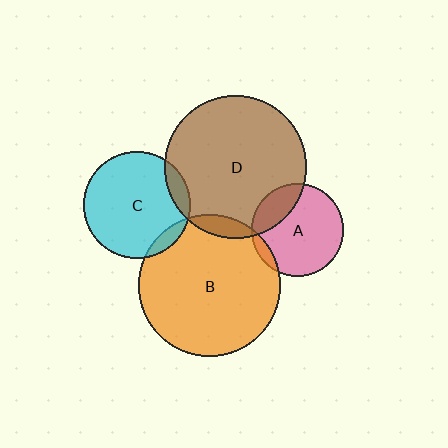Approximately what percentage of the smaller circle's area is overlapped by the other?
Approximately 20%.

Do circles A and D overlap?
Yes.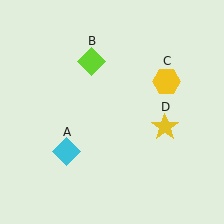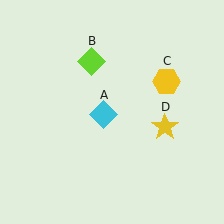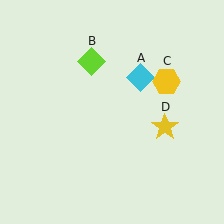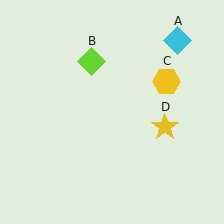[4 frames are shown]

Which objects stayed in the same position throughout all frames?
Lime diamond (object B) and yellow hexagon (object C) and yellow star (object D) remained stationary.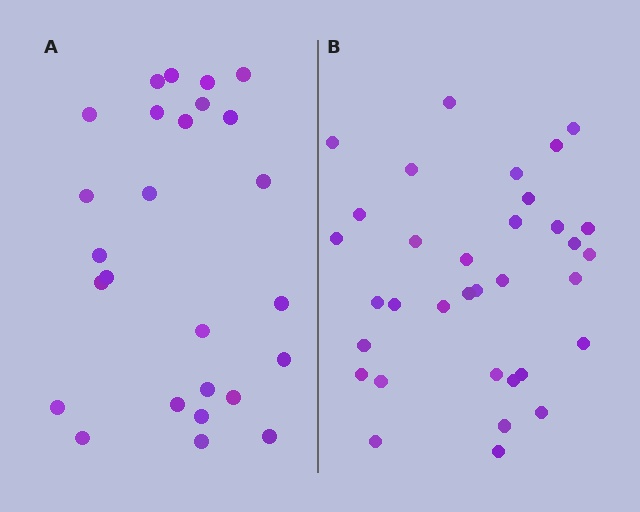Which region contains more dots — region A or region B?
Region B (the right region) has more dots.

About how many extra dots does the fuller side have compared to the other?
Region B has roughly 8 or so more dots than region A.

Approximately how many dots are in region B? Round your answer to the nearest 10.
About 30 dots. (The exact count is 34, which rounds to 30.)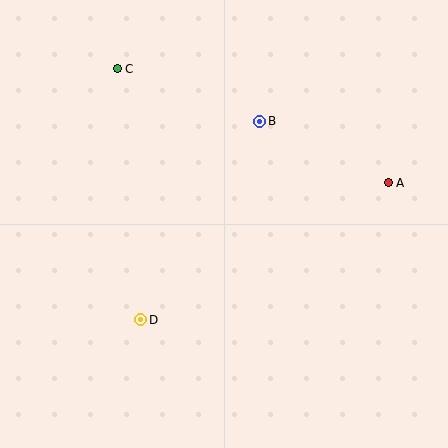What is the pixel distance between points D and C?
The distance between D and C is 252 pixels.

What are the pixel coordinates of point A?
Point A is at (388, 183).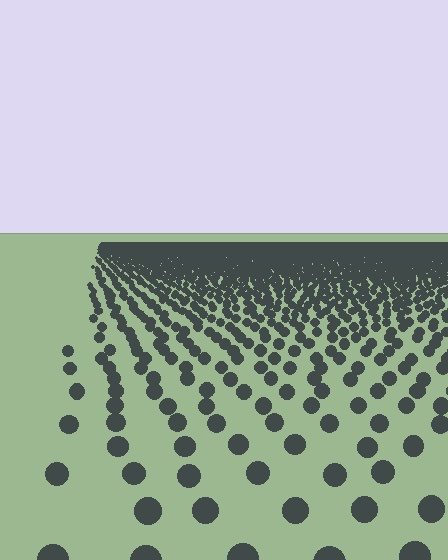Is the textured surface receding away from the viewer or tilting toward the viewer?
The surface is receding away from the viewer. Texture elements get smaller and denser toward the top.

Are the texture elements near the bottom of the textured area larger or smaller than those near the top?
Larger. Near the bottom, elements are closer to the viewer and appear at a bigger on-screen size.